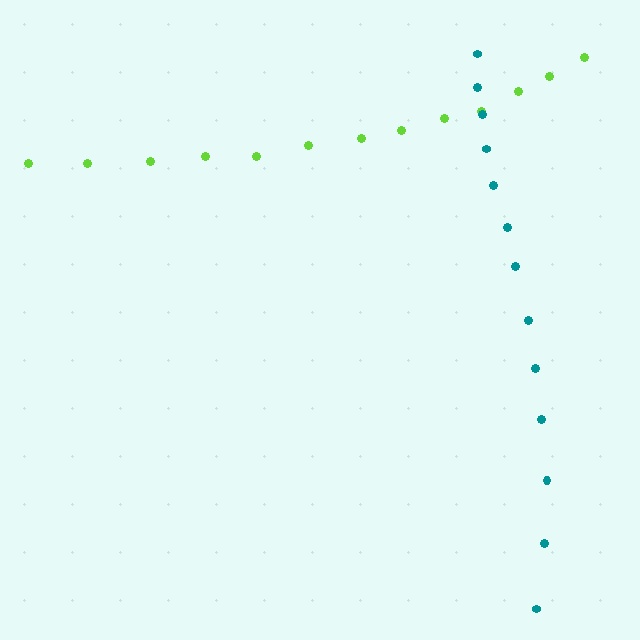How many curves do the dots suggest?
There are 2 distinct paths.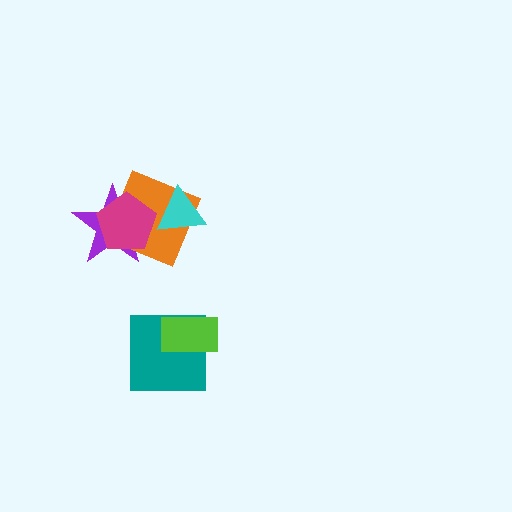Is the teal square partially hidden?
Yes, it is partially covered by another shape.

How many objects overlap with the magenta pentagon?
2 objects overlap with the magenta pentagon.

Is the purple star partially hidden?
Yes, it is partially covered by another shape.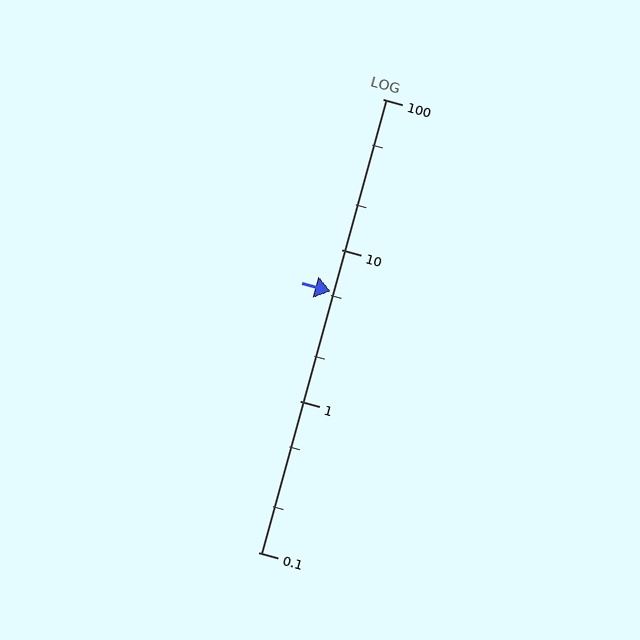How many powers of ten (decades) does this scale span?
The scale spans 3 decades, from 0.1 to 100.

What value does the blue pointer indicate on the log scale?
The pointer indicates approximately 5.3.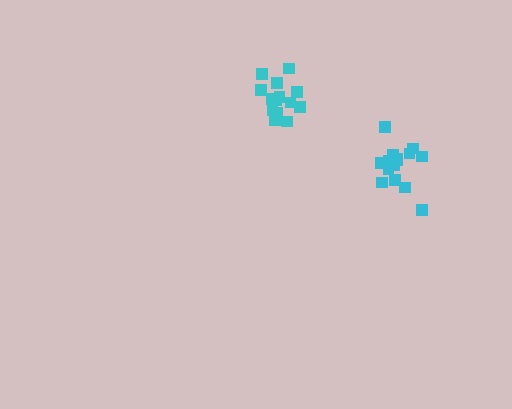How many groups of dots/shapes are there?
There are 2 groups.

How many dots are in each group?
Group 1: 16 dots, Group 2: 14 dots (30 total).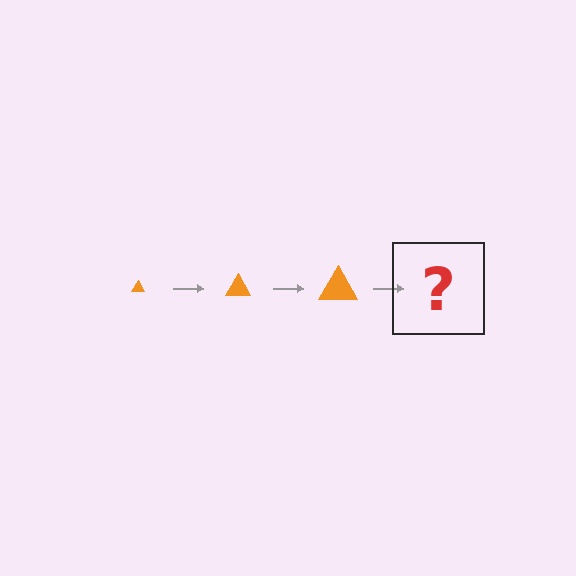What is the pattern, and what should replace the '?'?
The pattern is that the triangle gets progressively larger each step. The '?' should be an orange triangle, larger than the previous one.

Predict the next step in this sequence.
The next step is an orange triangle, larger than the previous one.